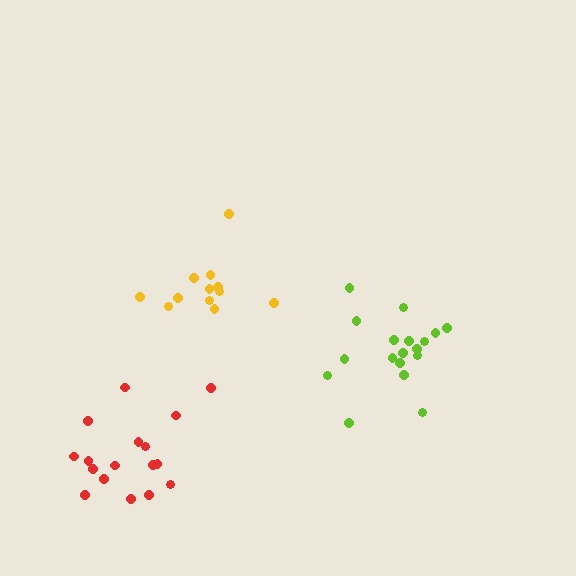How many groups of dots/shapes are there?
There are 3 groups.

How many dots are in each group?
Group 1: 18 dots, Group 2: 17 dots, Group 3: 12 dots (47 total).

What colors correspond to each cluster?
The clusters are colored: lime, red, yellow.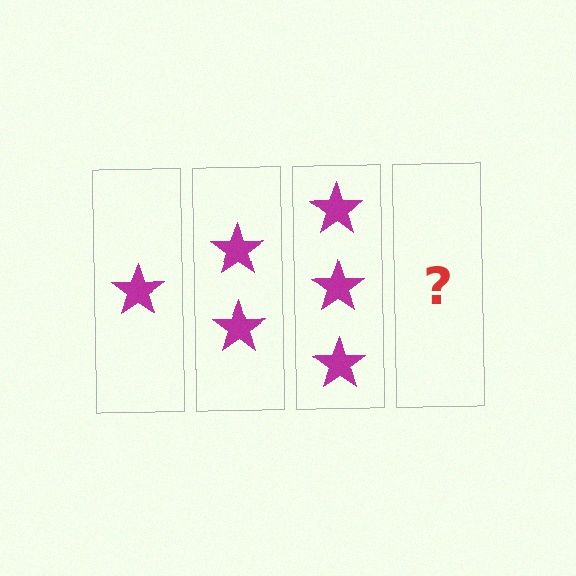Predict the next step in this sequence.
The next step is 4 stars.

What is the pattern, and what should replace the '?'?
The pattern is that each step adds one more star. The '?' should be 4 stars.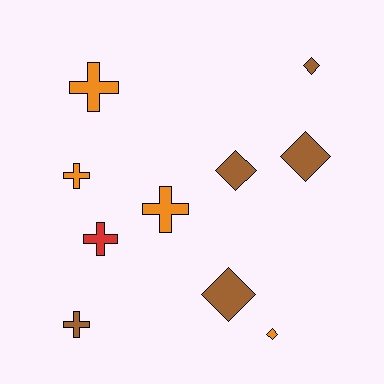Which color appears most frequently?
Brown, with 5 objects.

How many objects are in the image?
There are 10 objects.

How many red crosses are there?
There is 1 red cross.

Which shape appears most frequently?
Diamond, with 5 objects.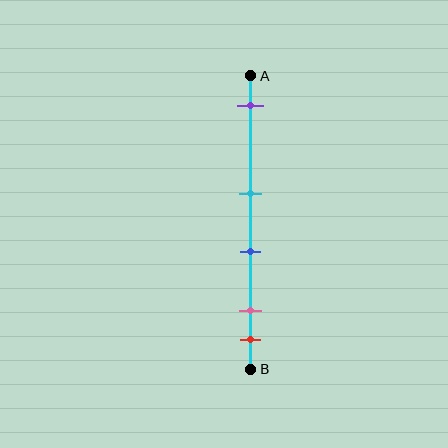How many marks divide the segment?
There are 5 marks dividing the segment.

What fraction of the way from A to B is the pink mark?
The pink mark is approximately 80% (0.8) of the way from A to B.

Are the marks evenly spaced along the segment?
No, the marks are not evenly spaced.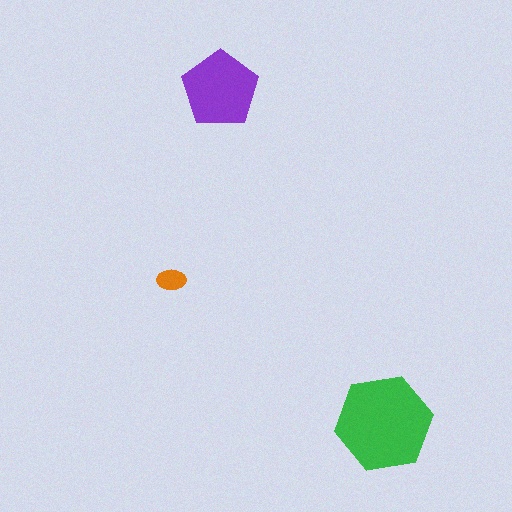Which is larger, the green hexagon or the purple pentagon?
The green hexagon.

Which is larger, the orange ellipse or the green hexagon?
The green hexagon.